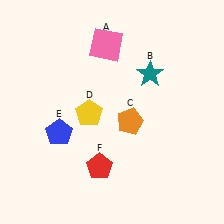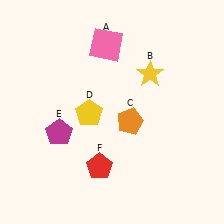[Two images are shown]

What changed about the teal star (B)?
In Image 1, B is teal. In Image 2, it changed to yellow.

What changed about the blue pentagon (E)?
In Image 1, E is blue. In Image 2, it changed to magenta.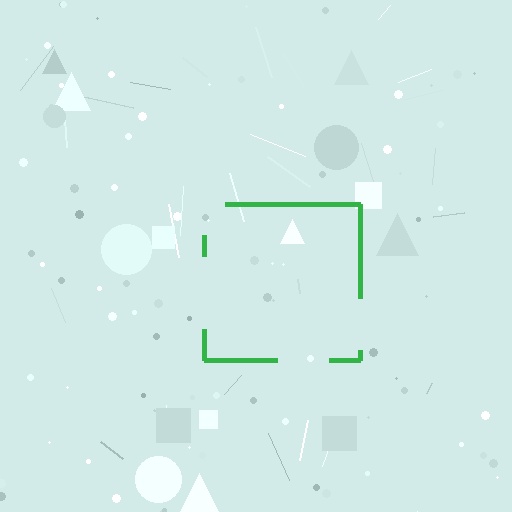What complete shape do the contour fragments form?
The contour fragments form a square.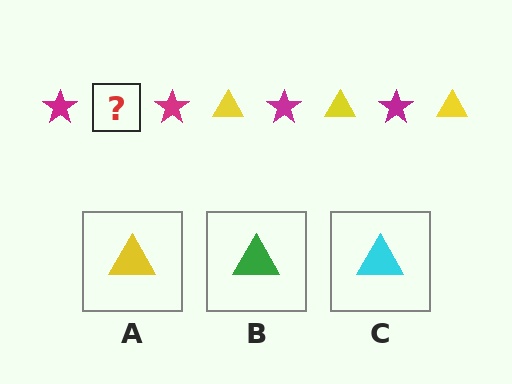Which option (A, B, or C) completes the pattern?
A.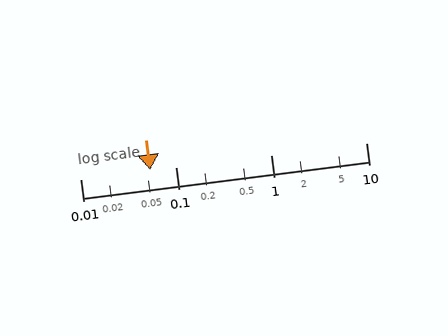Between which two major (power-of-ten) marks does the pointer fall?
The pointer is between 0.01 and 0.1.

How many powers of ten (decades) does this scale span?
The scale spans 3 decades, from 0.01 to 10.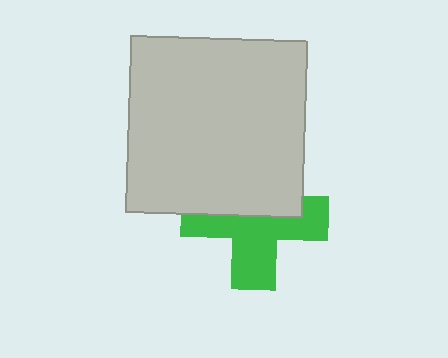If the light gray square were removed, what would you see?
You would see the complete green cross.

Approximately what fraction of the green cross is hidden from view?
Roughly 45% of the green cross is hidden behind the light gray square.